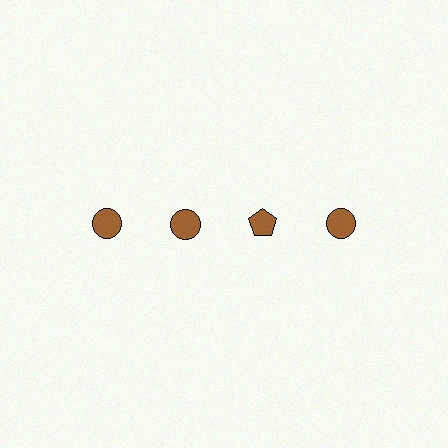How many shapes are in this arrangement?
There are 4 shapes arranged in a grid pattern.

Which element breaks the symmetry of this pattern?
The brown pentagon in the top row, center column breaks the symmetry. All other shapes are brown circles.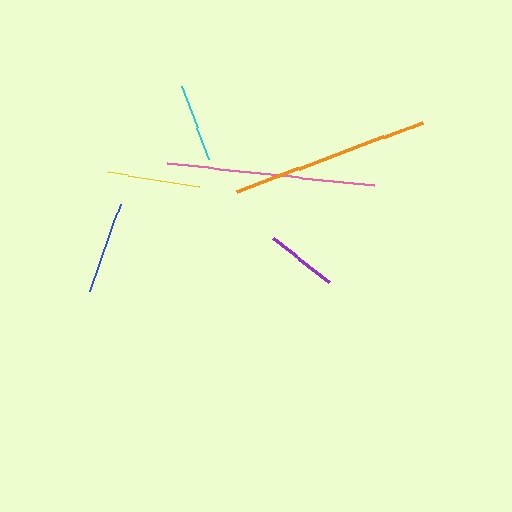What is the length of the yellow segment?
The yellow segment is approximately 92 pixels long.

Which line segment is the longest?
The pink line is the longest at approximately 208 pixels.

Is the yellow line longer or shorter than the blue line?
The yellow line is longer than the blue line.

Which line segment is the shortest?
The purple line is the shortest at approximately 71 pixels.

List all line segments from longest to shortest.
From longest to shortest: pink, orange, yellow, blue, cyan, purple.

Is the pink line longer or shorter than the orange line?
The pink line is longer than the orange line.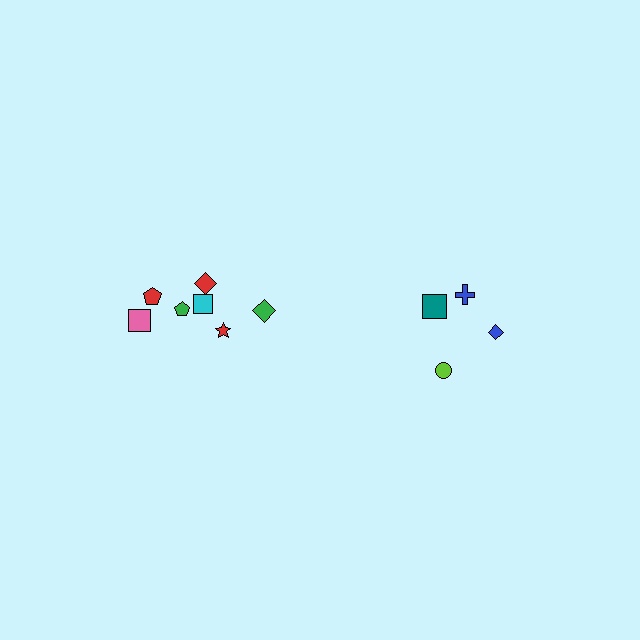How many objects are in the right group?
There are 4 objects.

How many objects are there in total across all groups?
There are 11 objects.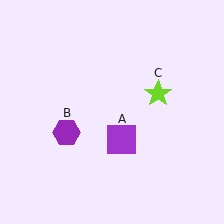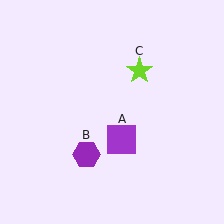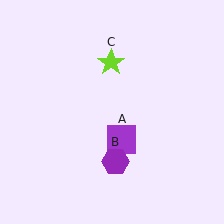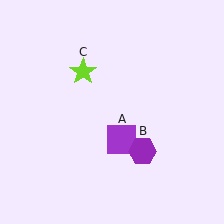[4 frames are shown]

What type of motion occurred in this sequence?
The purple hexagon (object B), lime star (object C) rotated counterclockwise around the center of the scene.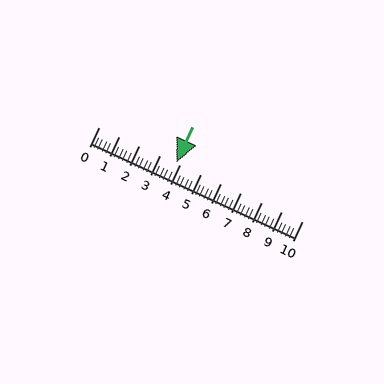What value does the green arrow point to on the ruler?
The green arrow points to approximately 3.8.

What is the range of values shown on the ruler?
The ruler shows values from 0 to 10.